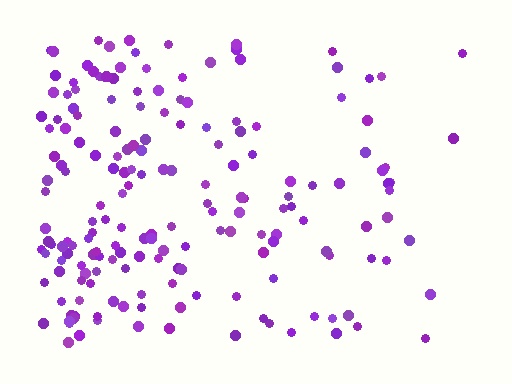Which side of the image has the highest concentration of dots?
The left.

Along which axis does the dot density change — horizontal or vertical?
Horizontal.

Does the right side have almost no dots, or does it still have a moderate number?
Still a moderate number, just noticeably fewer than the left.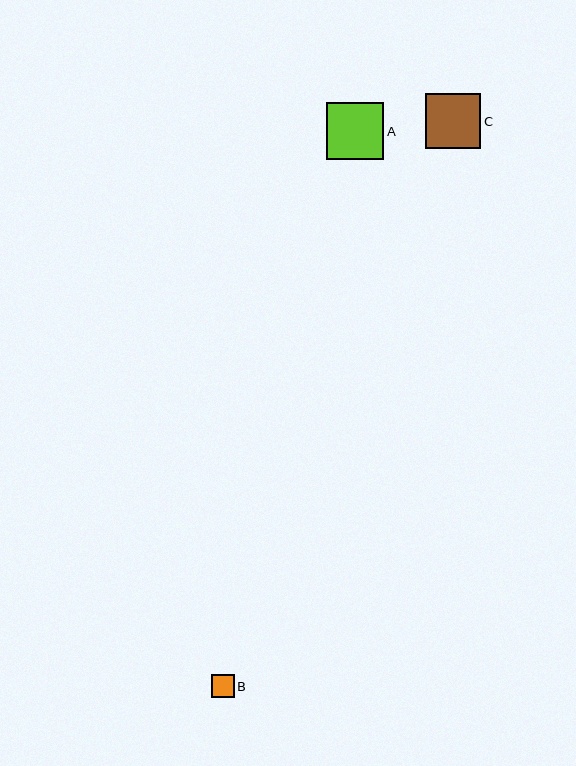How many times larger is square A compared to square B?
Square A is approximately 2.5 times the size of square B.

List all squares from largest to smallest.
From largest to smallest: A, C, B.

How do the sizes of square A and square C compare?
Square A and square C are approximately the same size.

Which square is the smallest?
Square B is the smallest with a size of approximately 23 pixels.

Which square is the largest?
Square A is the largest with a size of approximately 57 pixels.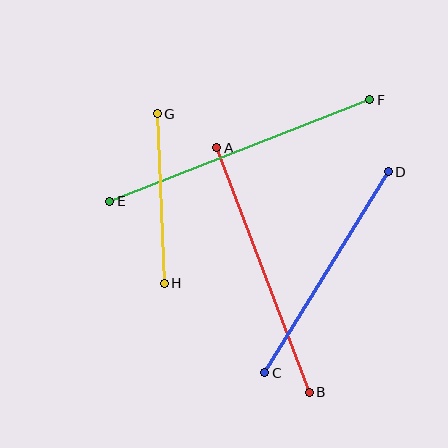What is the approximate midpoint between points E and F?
The midpoint is at approximately (240, 151) pixels.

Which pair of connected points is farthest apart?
Points E and F are farthest apart.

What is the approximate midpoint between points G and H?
The midpoint is at approximately (161, 198) pixels.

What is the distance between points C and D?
The distance is approximately 236 pixels.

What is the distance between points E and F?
The distance is approximately 279 pixels.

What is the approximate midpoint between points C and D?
The midpoint is at approximately (327, 272) pixels.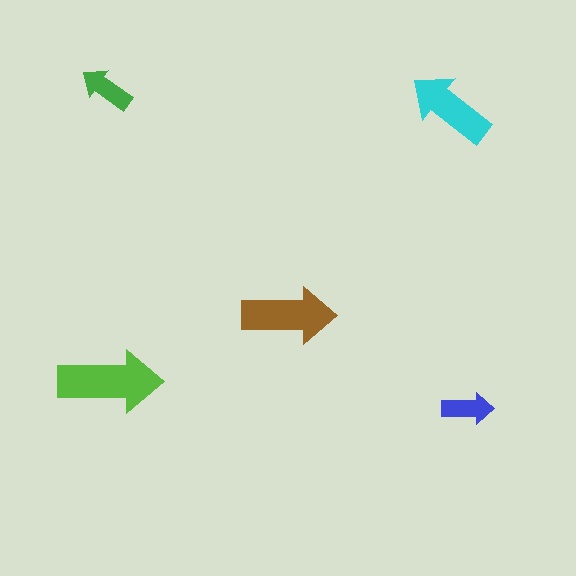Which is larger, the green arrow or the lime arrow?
The lime one.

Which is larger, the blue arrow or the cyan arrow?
The cyan one.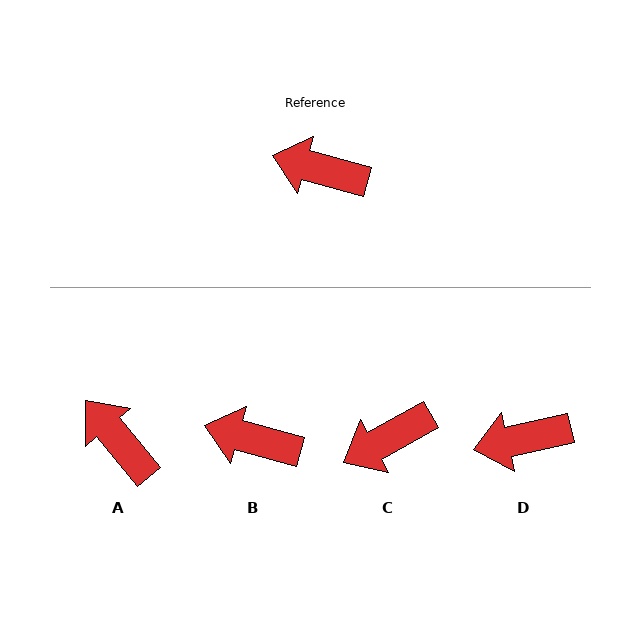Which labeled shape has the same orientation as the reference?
B.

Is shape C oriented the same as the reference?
No, it is off by about 44 degrees.